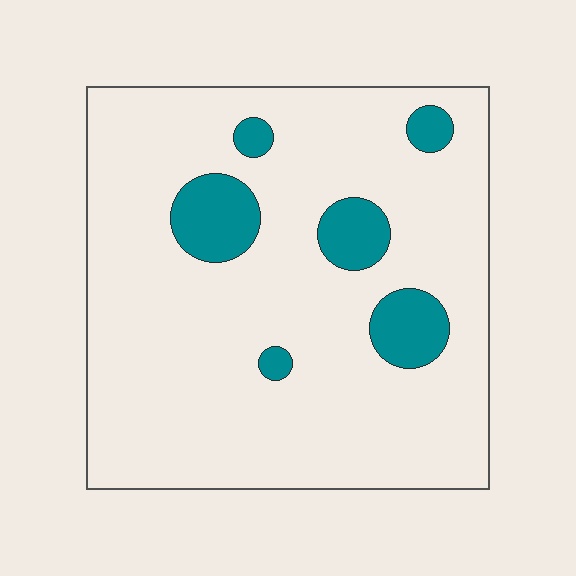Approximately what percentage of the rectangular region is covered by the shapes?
Approximately 10%.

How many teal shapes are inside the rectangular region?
6.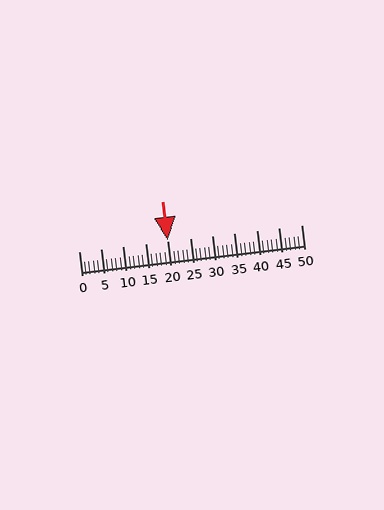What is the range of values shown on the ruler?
The ruler shows values from 0 to 50.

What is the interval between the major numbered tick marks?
The major tick marks are spaced 5 units apart.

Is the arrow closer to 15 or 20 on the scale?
The arrow is closer to 20.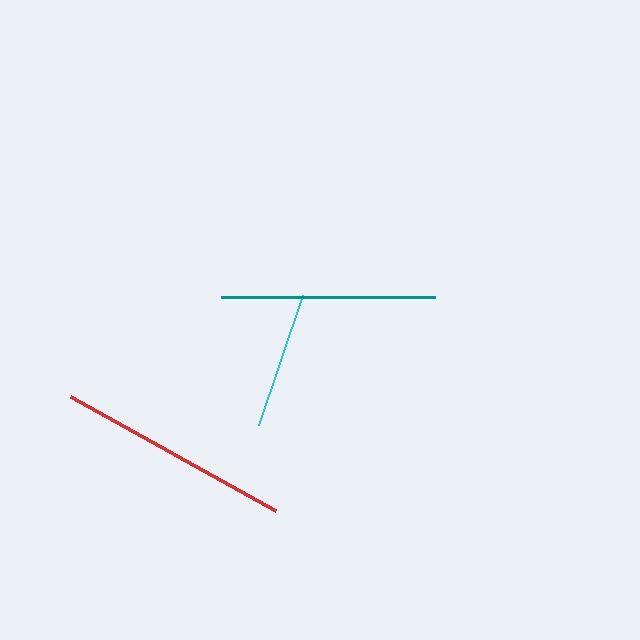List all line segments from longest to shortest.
From longest to shortest: red, teal, cyan.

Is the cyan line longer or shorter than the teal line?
The teal line is longer than the cyan line.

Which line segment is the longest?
The red line is the longest at approximately 235 pixels.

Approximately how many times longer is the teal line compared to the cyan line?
The teal line is approximately 1.6 times the length of the cyan line.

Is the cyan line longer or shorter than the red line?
The red line is longer than the cyan line.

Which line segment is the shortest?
The cyan line is the shortest at approximately 138 pixels.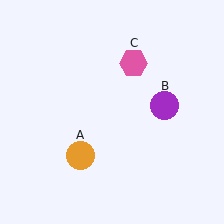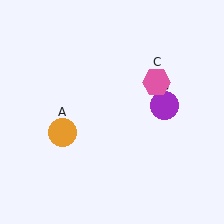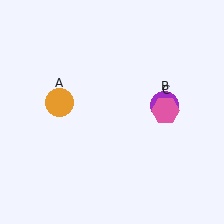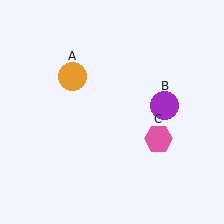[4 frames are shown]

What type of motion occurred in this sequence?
The orange circle (object A), pink hexagon (object C) rotated clockwise around the center of the scene.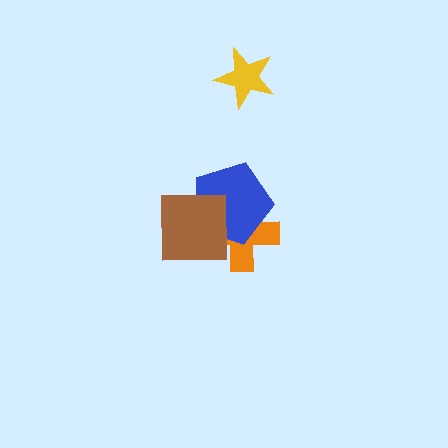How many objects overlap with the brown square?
2 objects overlap with the brown square.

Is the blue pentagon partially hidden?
Yes, it is partially covered by another shape.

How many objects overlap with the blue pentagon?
2 objects overlap with the blue pentagon.